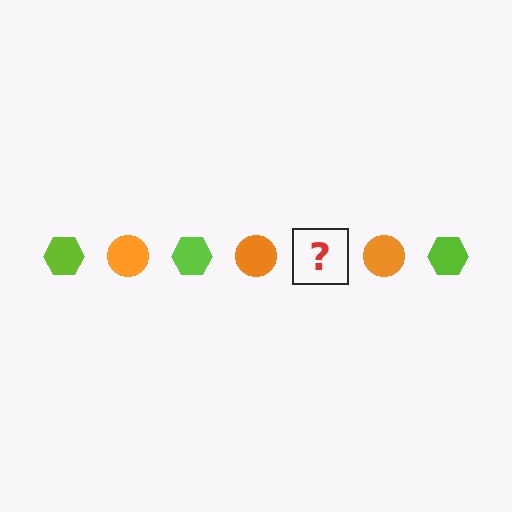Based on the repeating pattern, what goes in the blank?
The blank should be a lime hexagon.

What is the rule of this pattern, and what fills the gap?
The rule is that the pattern alternates between lime hexagon and orange circle. The gap should be filled with a lime hexagon.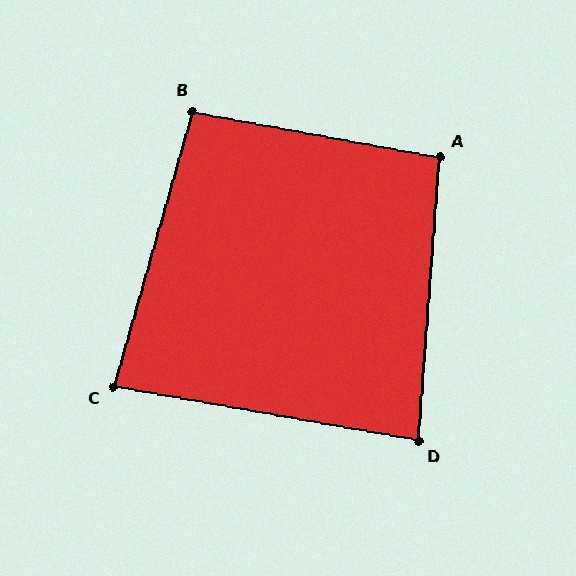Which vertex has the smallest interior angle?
C, at approximately 84 degrees.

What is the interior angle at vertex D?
Approximately 84 degrees (acute).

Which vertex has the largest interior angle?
A, at approximately 96 degrees.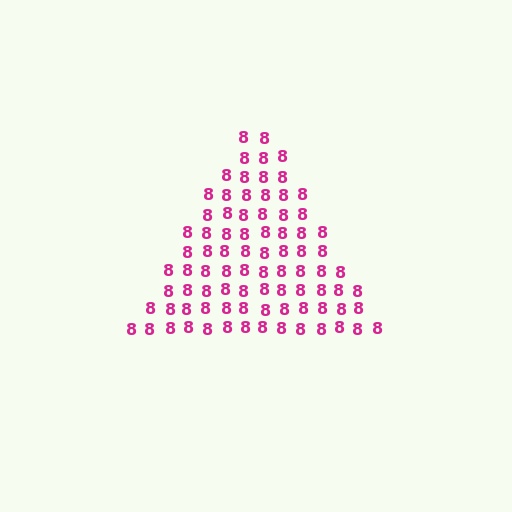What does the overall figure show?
The overall figure shows a triangle.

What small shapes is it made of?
It is made of small digit 8's.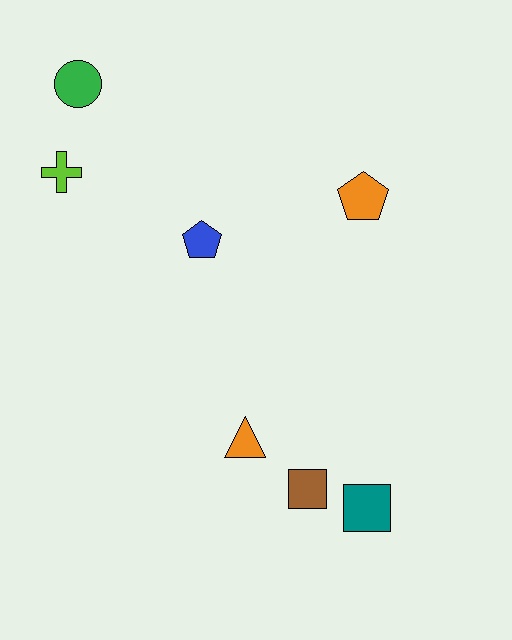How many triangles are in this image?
There is 1 triangle.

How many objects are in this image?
There are 7 objects.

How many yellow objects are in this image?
There are no yellow objects.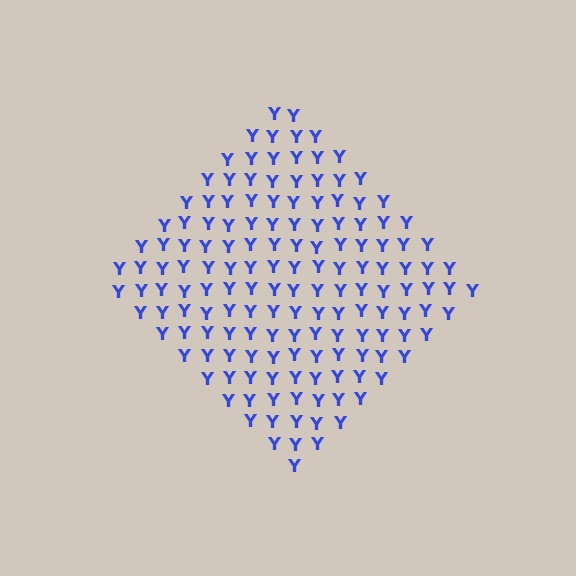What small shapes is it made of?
It is made of small letter Y's.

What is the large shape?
The large shape is a diamond.